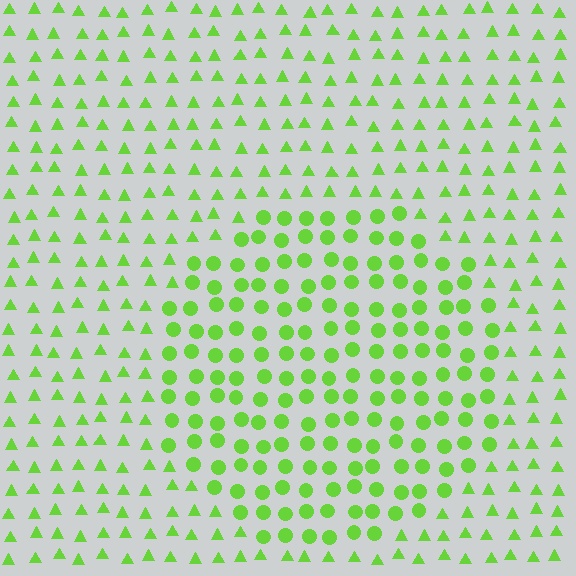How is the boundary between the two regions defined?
The boundary is defined by a change in element shape: circles inside vs. triangles outside. All elements share the same color and spacing.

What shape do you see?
I see a circle.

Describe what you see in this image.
The image is filled with small lime elements arranged in a uniform grid. A circle-shaped region contains circles, while the surrounding area contains triangles. The boundary is defined purely by the change in element shape.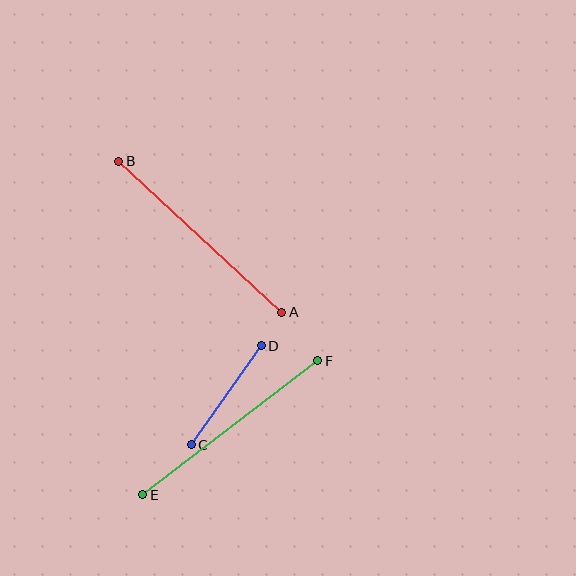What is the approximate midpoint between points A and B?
The midpoint is at approximately (200, 237) pixels.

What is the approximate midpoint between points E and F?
The midpoint is at approximately (230, 428) pixels.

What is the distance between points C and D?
The distance is approximately 121 pixels.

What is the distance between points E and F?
The distance is approximately 220 pixels.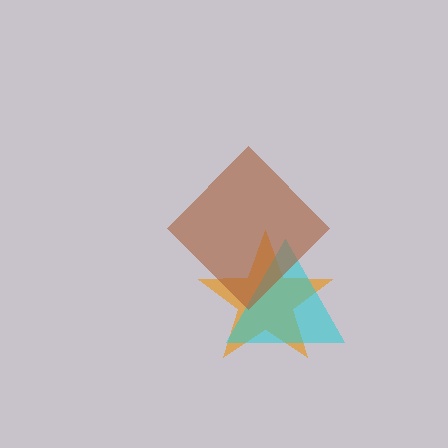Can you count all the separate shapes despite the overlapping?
Yes, there are 3 separate shapes.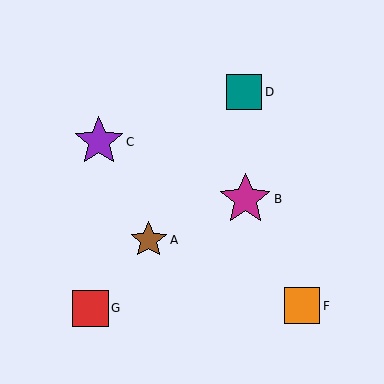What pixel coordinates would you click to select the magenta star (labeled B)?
Click at (245, 199) to select the magenta star B.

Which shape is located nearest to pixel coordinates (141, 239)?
The brown star (labeled A) at (149, 240) is nearest to that location.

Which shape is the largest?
The magenta star (labeled B) is the largest.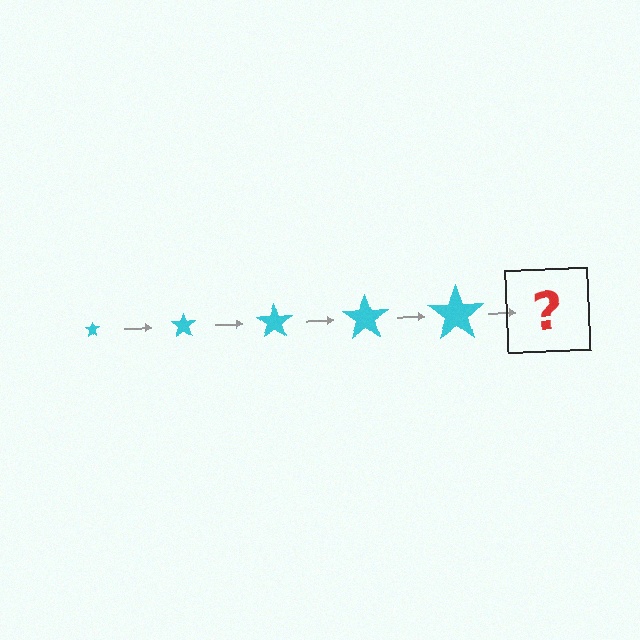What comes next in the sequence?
The next element should be a cyan star, larger than the previous one.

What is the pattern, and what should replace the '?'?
The pattern is that the star gets progressively larger each step. The '?' should be a cyan star, larger than the previous one.